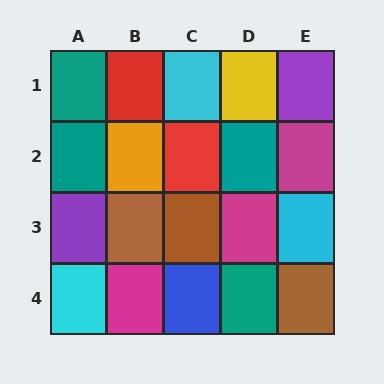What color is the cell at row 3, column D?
Magenta.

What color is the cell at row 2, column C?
Red.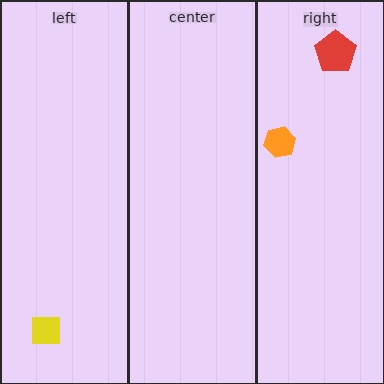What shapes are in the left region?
The yellow square.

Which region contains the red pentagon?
The right region.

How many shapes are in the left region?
1.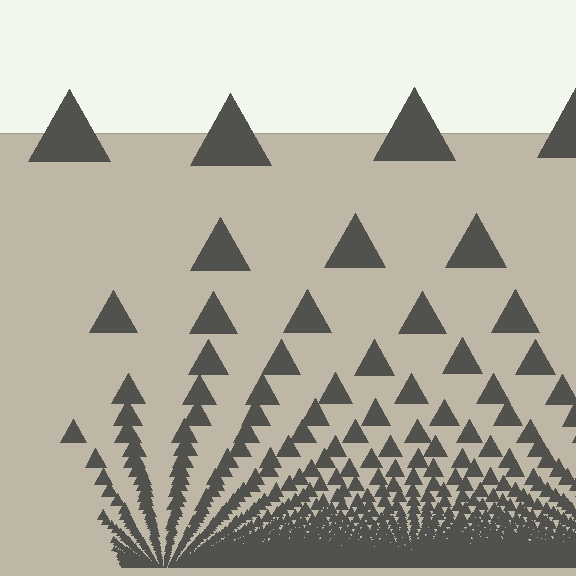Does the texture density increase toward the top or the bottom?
Density increases toward the bottom.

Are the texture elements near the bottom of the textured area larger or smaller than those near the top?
Smaller. The gradient is inverted — elements near the bottom are smaller and denser.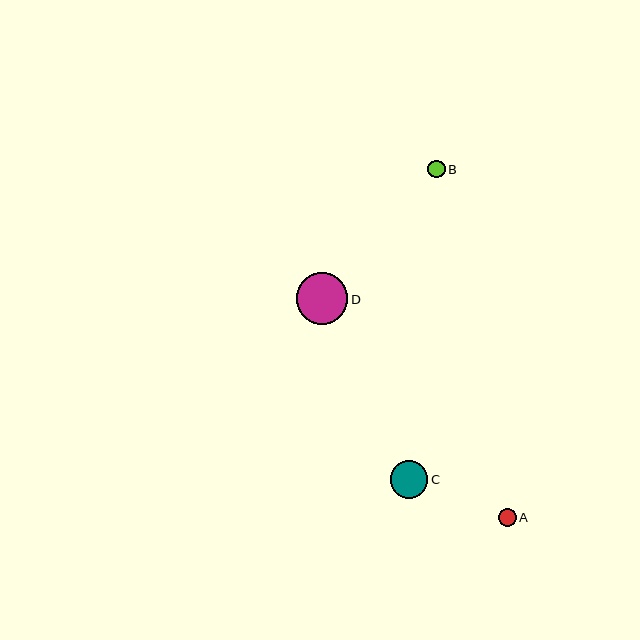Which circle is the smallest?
Circle B is the smallest with a size of approximately 17 pixels.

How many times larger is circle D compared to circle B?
Circle D is approximately 3.0 times the size of circle B.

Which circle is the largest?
Circle D is the largest with a size of approximately 51 pixels.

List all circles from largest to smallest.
From largest to smallest: D, C, A, B.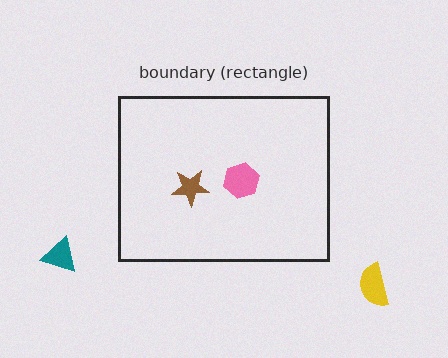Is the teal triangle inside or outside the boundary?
Outside.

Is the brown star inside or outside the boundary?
Inside.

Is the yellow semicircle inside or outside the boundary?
Outside.